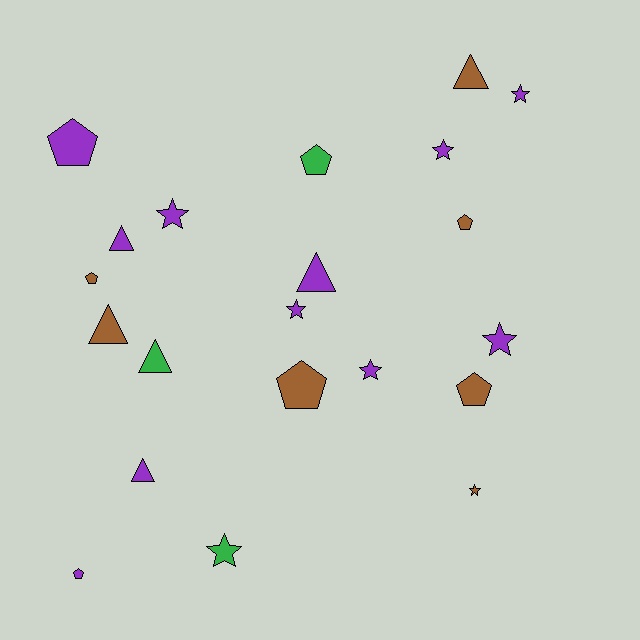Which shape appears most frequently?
Star, with 8 objects.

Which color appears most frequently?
Purple, with 11 objects.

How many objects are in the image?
There are 21 objects.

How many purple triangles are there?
There are 3 purple triangles.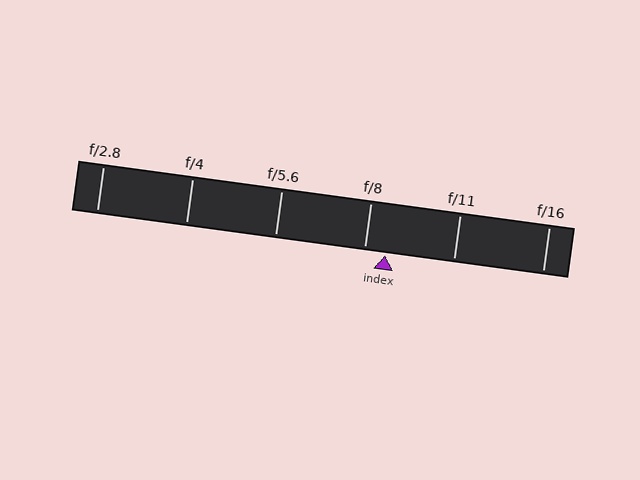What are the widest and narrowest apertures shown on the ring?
The widest aperture shown is f/2.8 and the narrowest is f/16.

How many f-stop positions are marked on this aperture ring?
There are 6 f-stop positions marked.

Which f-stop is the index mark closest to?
The index mark is closest to f/8.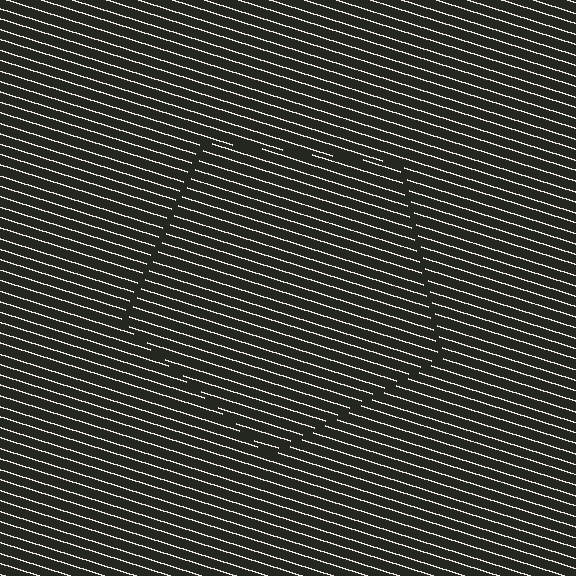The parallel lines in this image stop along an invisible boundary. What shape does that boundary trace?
An illusory pentagon. The interior of the shape contains the same grating, shifted by half a period — the contour is defined by the phase discontinuity where line-ends from the inner and outer gratings abut.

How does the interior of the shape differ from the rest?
The interior of the shape contains the same grating, shifted by half a period — the contour is defined by the phase discontinuity where line-ends from the inner and outer gratings abut.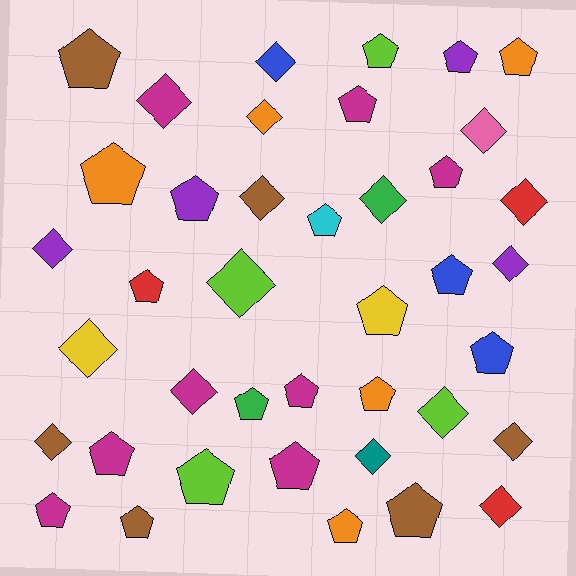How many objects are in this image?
There are 40 objects.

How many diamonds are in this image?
There are 17 diamonds.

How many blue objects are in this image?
There are 3 blue objects.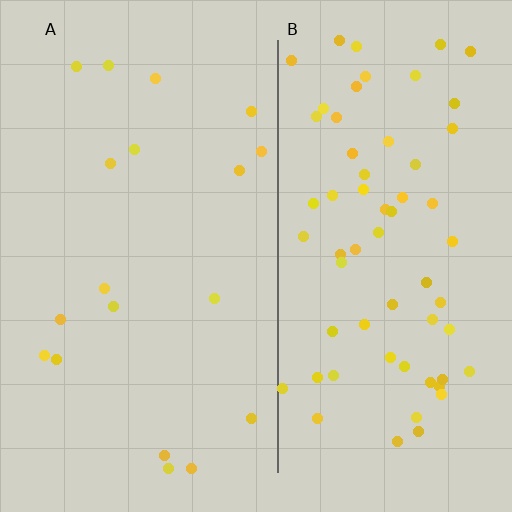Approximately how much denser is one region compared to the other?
Approximately 3.5× — region B over region A.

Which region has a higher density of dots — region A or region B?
B (the right).